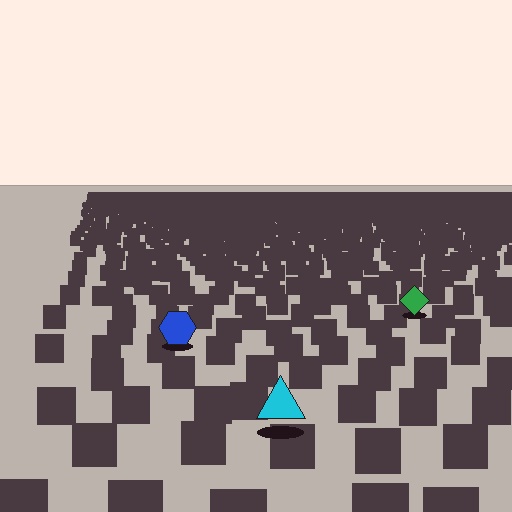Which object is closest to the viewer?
The cyan triangle is closest. The texture marks near it are larger and more spread out.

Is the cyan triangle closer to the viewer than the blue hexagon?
Yes. The cyan triangle is closer — you can tell from the texture gradient: the ground texture is coarser near it.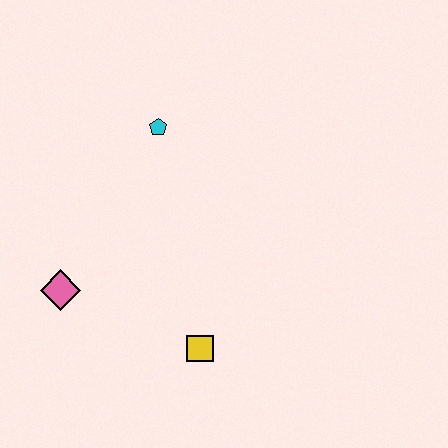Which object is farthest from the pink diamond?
The cyan pentagon is farthest from the pink diamond.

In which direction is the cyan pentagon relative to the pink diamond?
The cyan pentagon is above the pink diamond.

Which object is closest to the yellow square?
The pink diamond is closest to the yellow square.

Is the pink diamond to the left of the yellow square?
Yes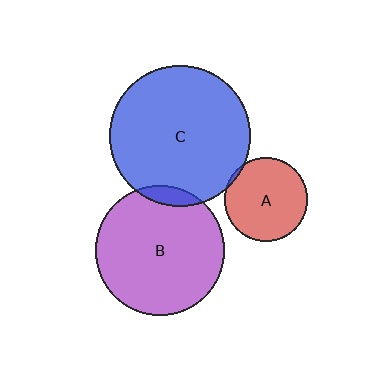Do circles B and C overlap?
Yes.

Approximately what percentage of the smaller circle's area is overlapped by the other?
Approximately 5%.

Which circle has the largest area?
Circle C (blue).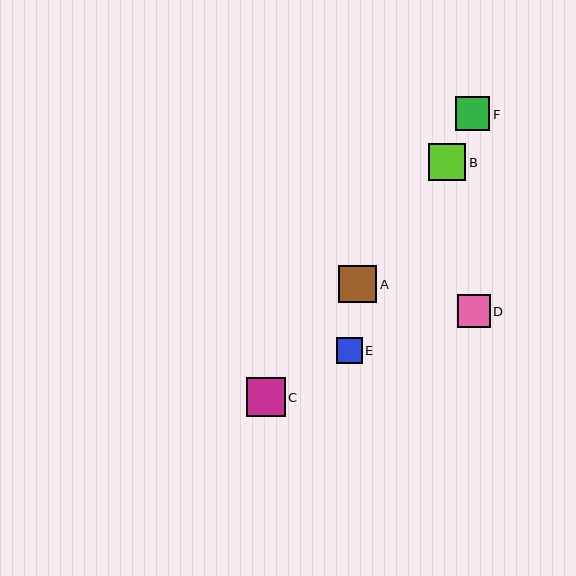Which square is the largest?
Square C is the largest with a size of approximately 39 pixels.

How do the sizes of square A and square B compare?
Square A and square B are approximately the same size.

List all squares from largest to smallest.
From largest to smallest: C, A, B, F, D, E.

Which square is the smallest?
Square E is the smallest with a size of approximately 26 pixels.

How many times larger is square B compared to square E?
Square B is approximately 1.4 times the size of square E.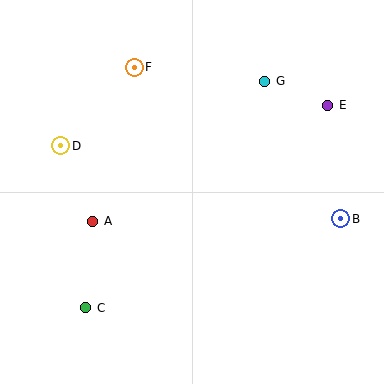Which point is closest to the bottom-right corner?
Point B is closest to the bottom-right corner.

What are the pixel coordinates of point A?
Point A is at (93, 221).